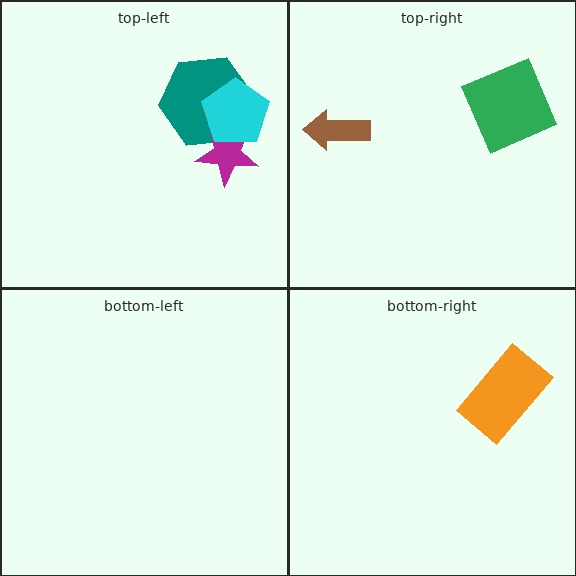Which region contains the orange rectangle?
The bottom-right region.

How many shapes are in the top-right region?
2.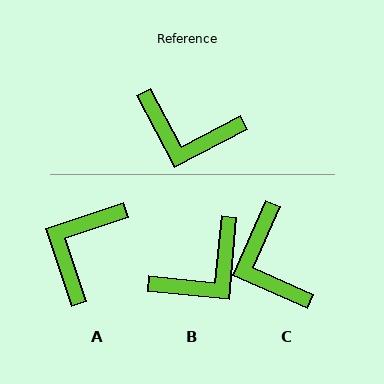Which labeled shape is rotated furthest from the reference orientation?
A, about 99 degrees away.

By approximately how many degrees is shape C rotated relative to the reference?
Approximately 52 degrees clockwise.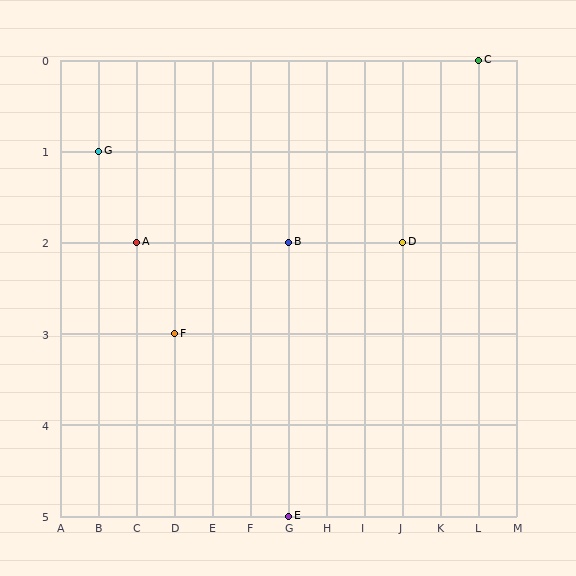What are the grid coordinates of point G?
Point G is at grid coordinates (B, 1).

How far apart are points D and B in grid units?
Points D and B are 3 columns apart.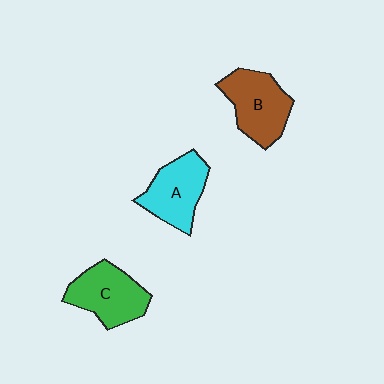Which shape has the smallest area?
Shape A (cyan).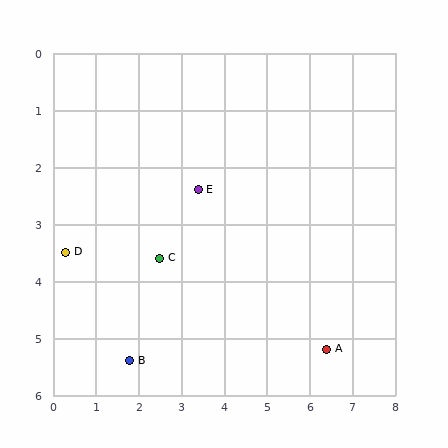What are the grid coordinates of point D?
Point D is at approximately (0.3, 3.5).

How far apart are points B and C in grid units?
Points B and C are about 1.9 grid units apart.